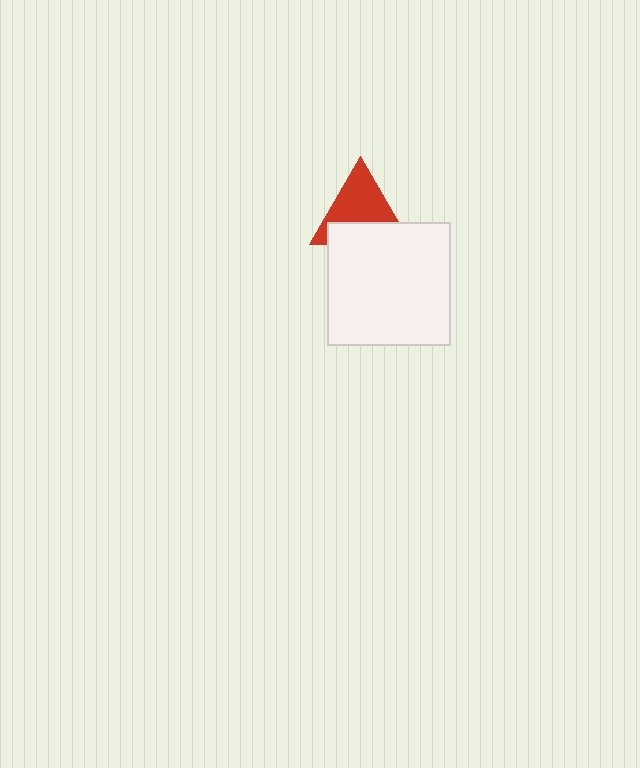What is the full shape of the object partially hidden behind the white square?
The partially hidden object is a red triangle.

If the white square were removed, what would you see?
You would see the complete red triangle.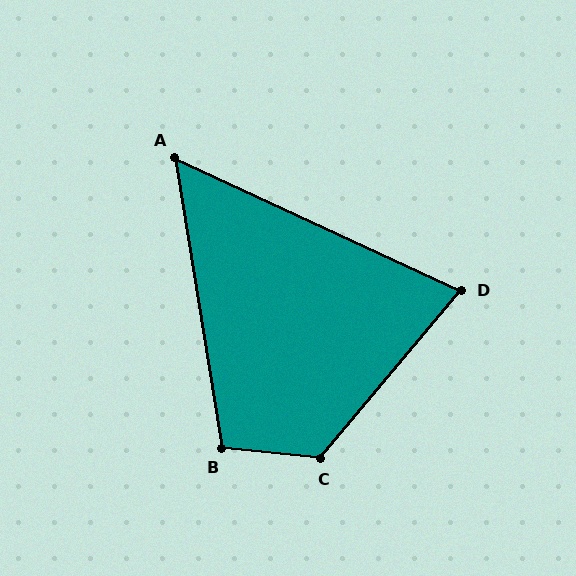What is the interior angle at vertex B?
Approximately 105 degrees (obtuse).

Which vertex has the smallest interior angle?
A, at approximately 56 degrees.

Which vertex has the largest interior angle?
C, at approximately 124 degrees.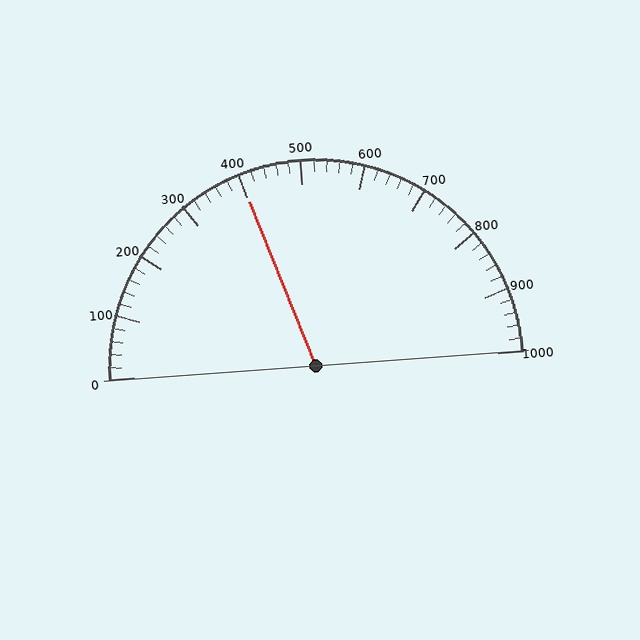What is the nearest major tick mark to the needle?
The nearest major tick mark is 400.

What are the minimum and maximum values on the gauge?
The gauge ranges from 0 to 1000.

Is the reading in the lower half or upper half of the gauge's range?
The reading is in the lower half of the range (0 to 1000).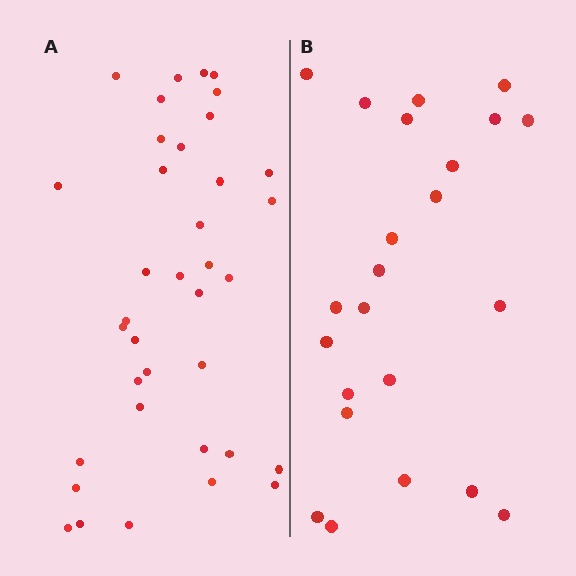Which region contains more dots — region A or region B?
Region A (the left region) has more dots.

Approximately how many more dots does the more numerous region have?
Region A has approximately 15 more dots than region B.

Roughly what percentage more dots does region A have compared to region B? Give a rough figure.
About 60% more.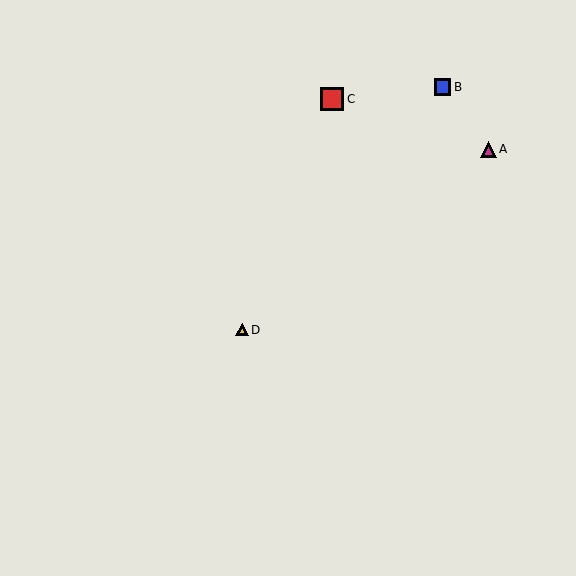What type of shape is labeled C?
Shape C is a red square.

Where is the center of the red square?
The center of the red square is at (332, 99).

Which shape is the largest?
The red square (labeled C) is the largest.